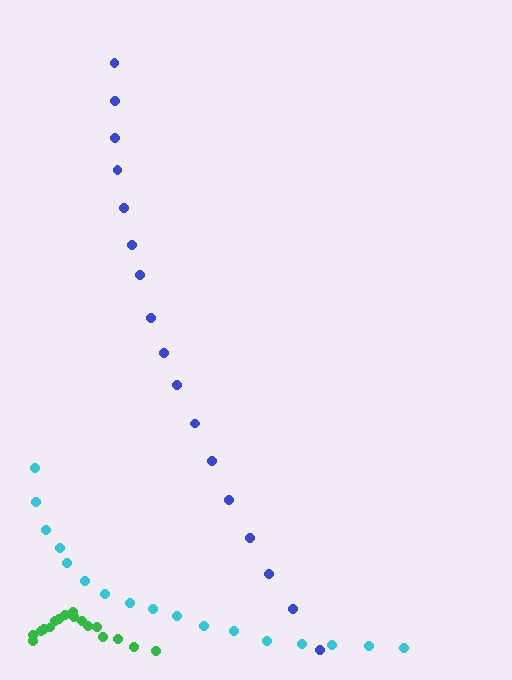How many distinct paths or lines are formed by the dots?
There are 3 distinct paths.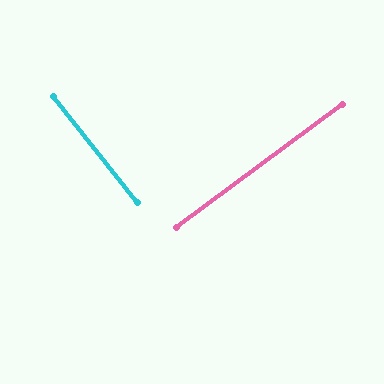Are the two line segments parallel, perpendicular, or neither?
Perpendicular — they meet at approximately 88°.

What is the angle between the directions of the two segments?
Approximately 88 degrees.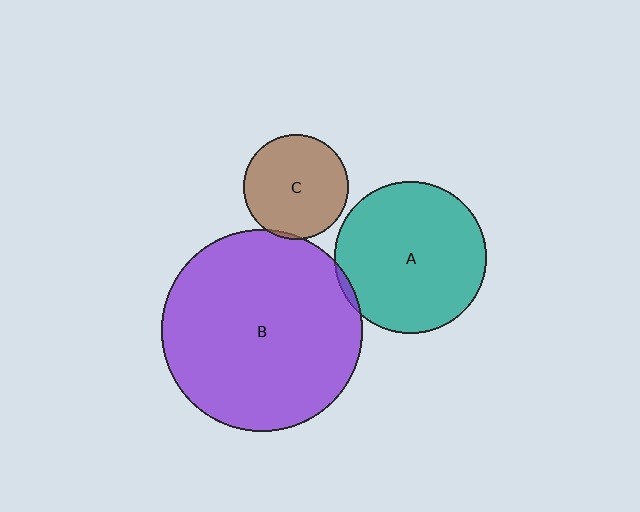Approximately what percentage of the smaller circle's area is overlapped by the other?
Approximately 5%.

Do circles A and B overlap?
Yes.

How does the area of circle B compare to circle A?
Approximately 1.7 times.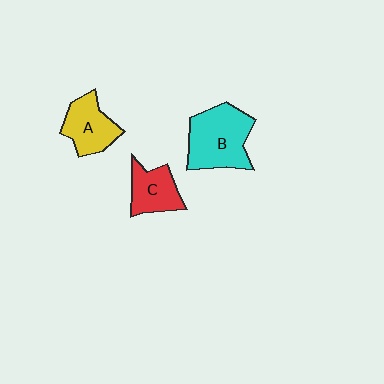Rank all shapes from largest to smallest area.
From largest to smallest: B (cyan), A (yellow), C (red).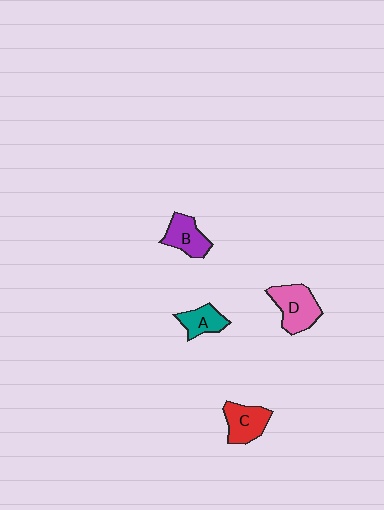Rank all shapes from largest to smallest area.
From largest to smallest: D (pink), C (red), B (purple), A (teal).